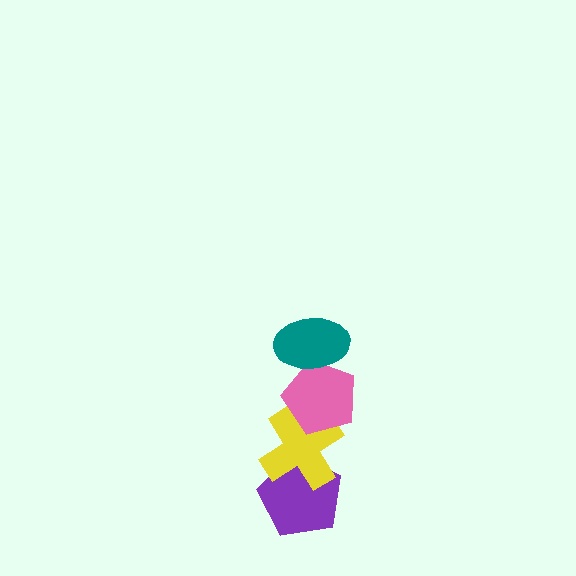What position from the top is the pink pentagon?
The pink pentagon is 2nd from the top.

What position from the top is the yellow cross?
The yellow cross is 3rd from the top.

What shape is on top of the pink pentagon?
The teal ellipse is on top of the pink pentagon.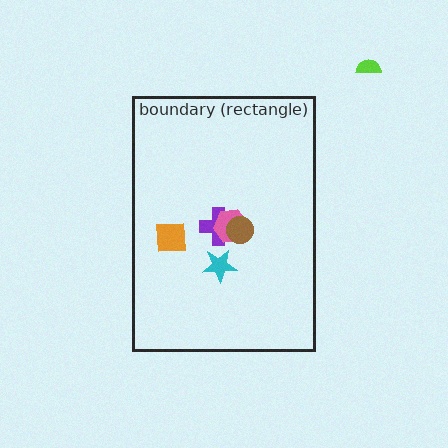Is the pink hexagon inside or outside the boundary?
Inside.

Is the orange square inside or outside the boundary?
Inside.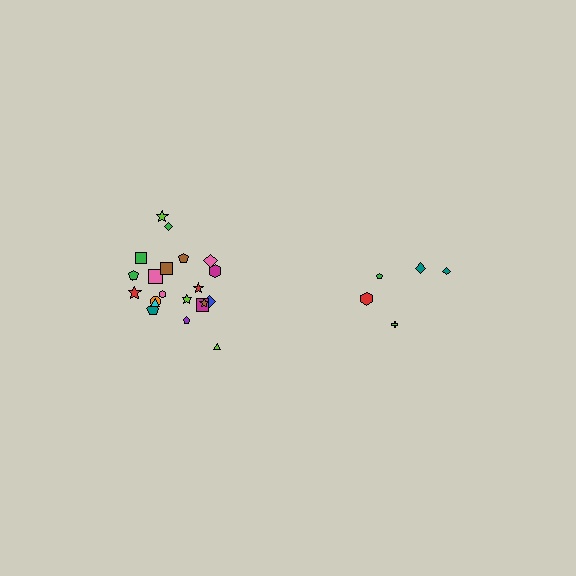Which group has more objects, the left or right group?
The left group.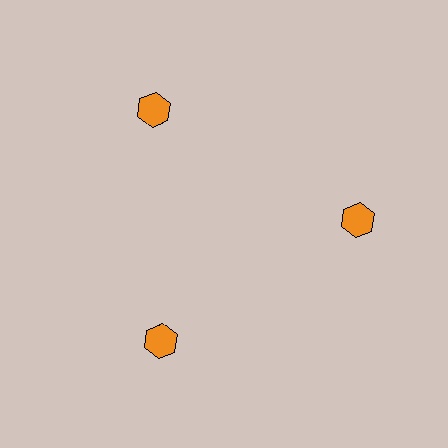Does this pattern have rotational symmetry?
Yes, this pattern has 3-fold rotational symmetry. It looks the same after rotating 120 degrees around the center.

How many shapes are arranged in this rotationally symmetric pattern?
There are 3 shapes, arranged in 3 groups of 1.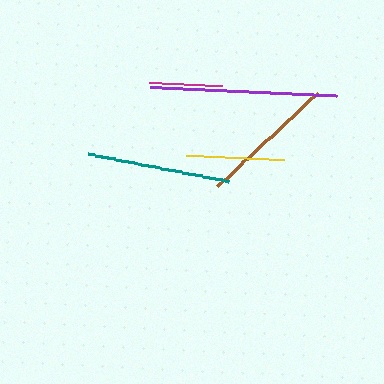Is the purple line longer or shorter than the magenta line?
The purple line is longer than the magenta line.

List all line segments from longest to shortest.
From longest to shortest: purple, teal, brown, yellow, magenta.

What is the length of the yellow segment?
The yellow segment is approximately 98 pixels long.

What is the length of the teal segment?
The teal segment is approximately 143 pixels long.